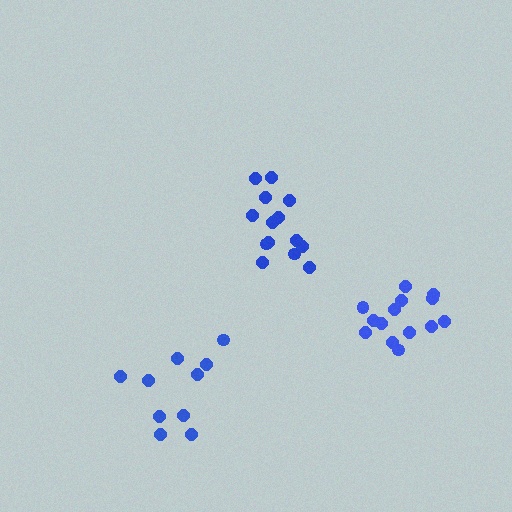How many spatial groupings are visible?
There are 3 spatial groupings.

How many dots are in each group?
Group 1: 14 dots, Group 2: 10 dots, Group 3: 14 dots (38 total).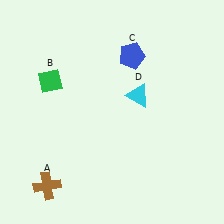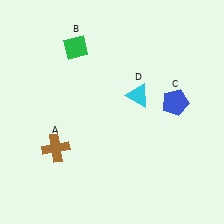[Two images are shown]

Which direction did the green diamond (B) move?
The green diamond (B) moved up.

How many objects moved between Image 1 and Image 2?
3 objects moved between the two images.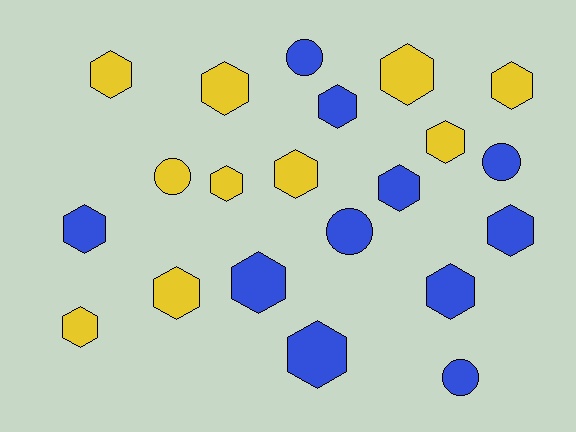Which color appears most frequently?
Blue, with 11 objects.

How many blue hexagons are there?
There are 7 blue hexagons.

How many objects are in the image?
There are 21 objects.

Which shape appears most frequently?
Hexagon, with 16 objects.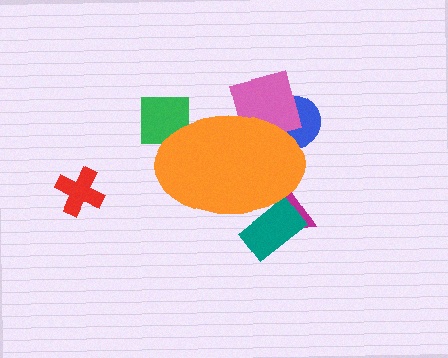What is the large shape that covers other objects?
An orange ellipse.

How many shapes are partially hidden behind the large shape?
5 shapes are partially hidden.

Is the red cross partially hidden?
No, the red cross is fully visible.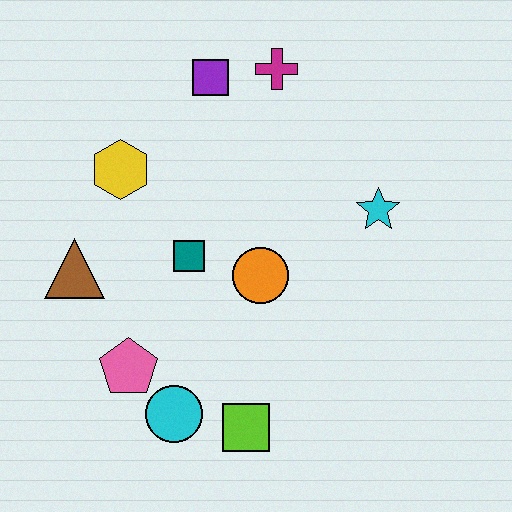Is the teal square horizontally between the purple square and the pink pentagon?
Yes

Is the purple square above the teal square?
Yes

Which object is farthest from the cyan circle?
The magenta cross is farthest from the cyan circle.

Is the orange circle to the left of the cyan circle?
No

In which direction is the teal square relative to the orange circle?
The teal square is to the left of the orange circle.